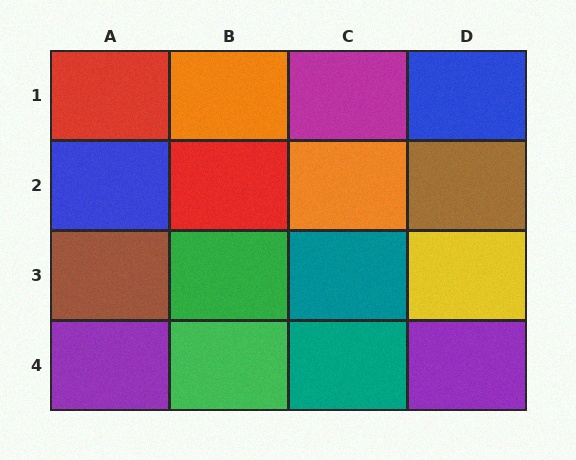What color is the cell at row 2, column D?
Brown.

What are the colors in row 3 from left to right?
Brown, green, teal, yellow.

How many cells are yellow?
1 cell is yellow.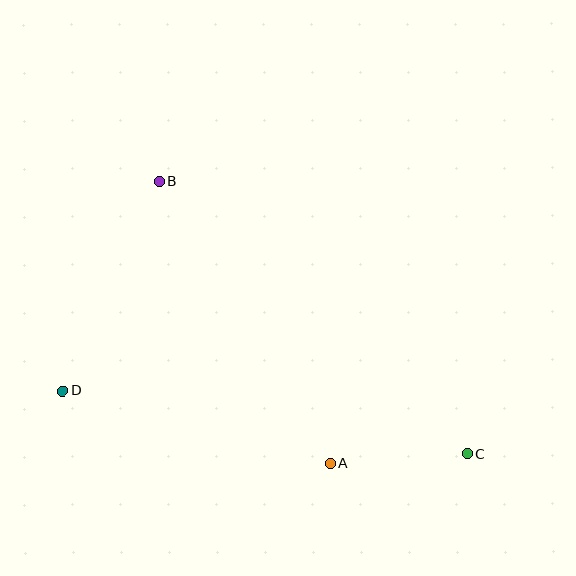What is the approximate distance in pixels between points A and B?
The distance between A and B is approximately 330 pixels.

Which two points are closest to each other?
Points A and C are closest to each other.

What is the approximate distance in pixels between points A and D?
The distance between A and D is approximately 277 pixels.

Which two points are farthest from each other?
Points B and C are farthest from each other.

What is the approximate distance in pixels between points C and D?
The distance between C and D is approximately 409 pixels.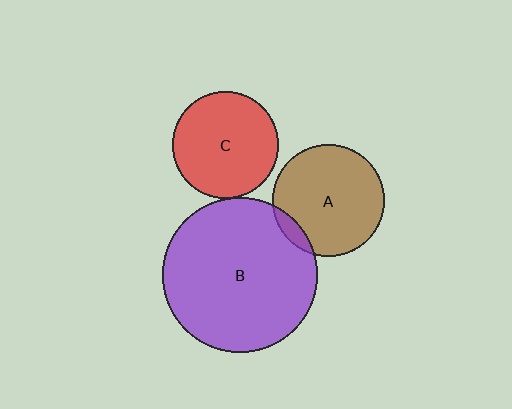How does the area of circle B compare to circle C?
Approximately 2.1 times.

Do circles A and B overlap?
Yes.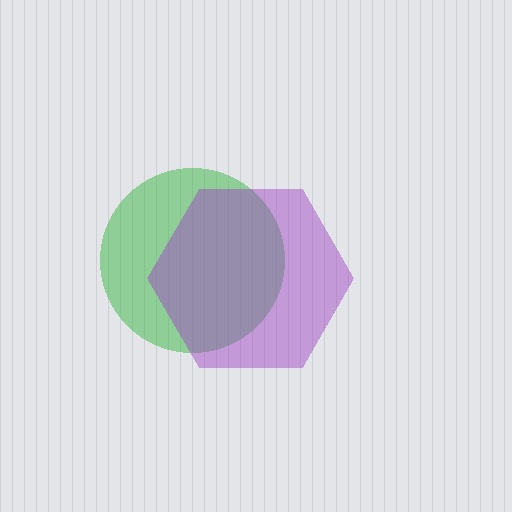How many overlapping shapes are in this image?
There are 2 overlapping shapes in the image.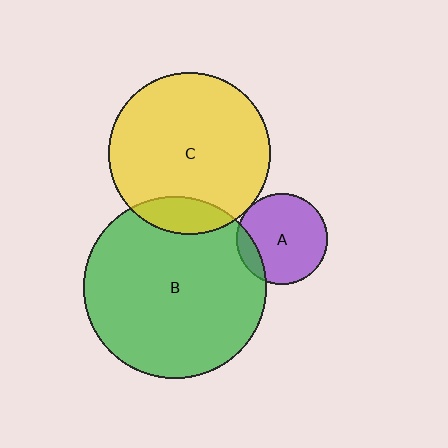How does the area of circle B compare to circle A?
Approximately 4.0 times.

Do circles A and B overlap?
Yes.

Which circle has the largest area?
Circle B (green).